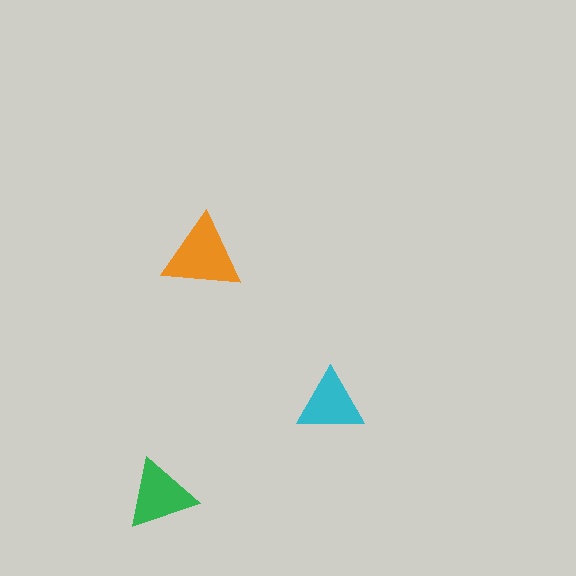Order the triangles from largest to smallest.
the orange one, the green one, the cyan one.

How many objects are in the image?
There are 3 objects in the image.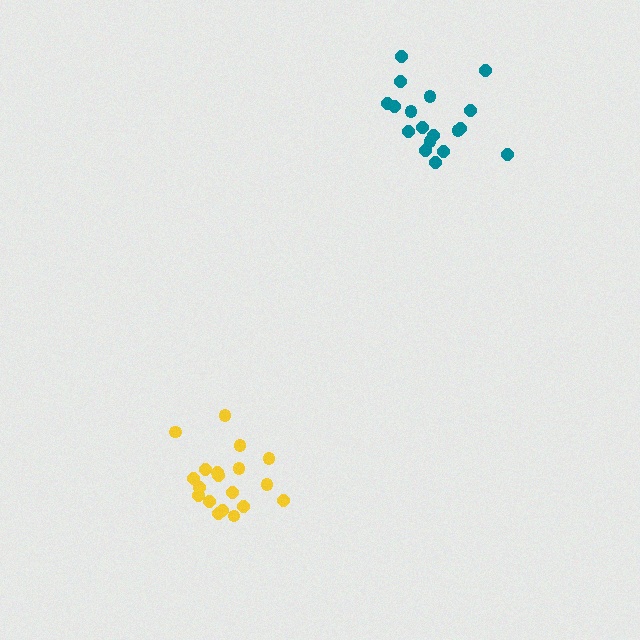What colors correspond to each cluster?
The clusters are colored: yellow, teal.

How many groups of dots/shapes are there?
There are 2 groups.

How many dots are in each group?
Group 1: 19 dots, Group 2: 18 dots (37 total).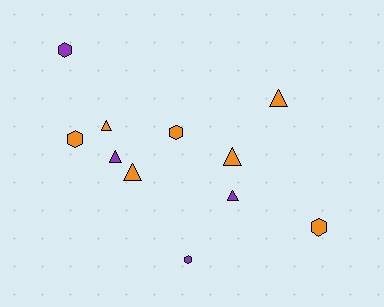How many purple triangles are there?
There are 2 purple triangles.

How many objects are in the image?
There are 11 objects.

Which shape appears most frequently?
Triangle, with 6 objects.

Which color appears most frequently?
Orange, with 7 objects.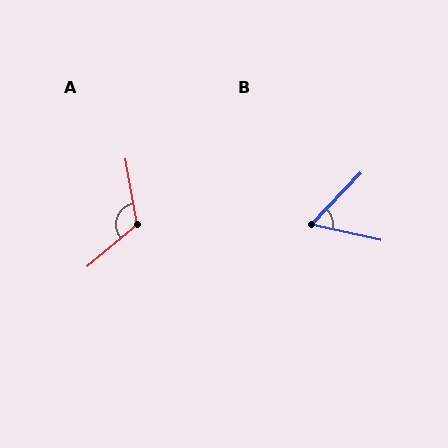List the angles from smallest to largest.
B (58°), A (120°).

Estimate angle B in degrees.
Approximately 58 degrees.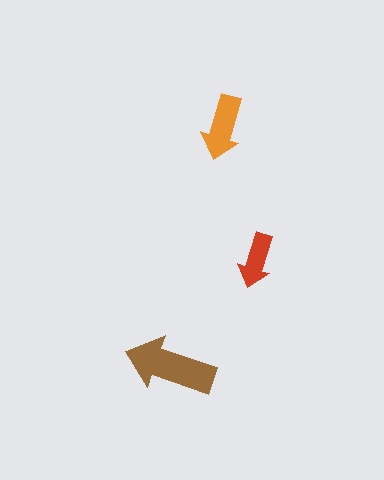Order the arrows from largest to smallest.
the brown one, the orange one, the red one.